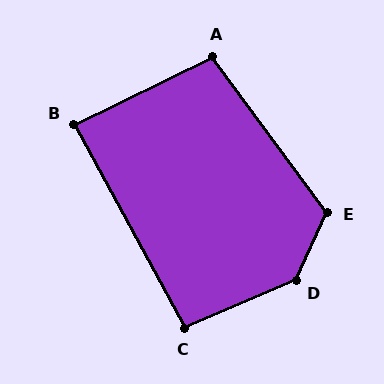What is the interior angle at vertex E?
Approximately 119 degrees (obtuse).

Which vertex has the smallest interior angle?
B, at approximately 87 degrees.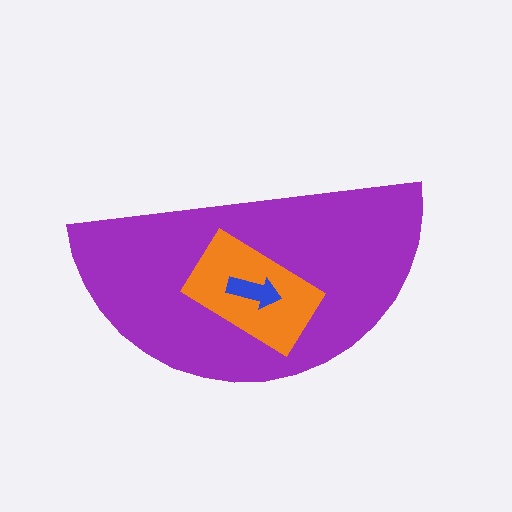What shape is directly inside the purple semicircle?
The orange rectangle.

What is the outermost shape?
The purple semicircle.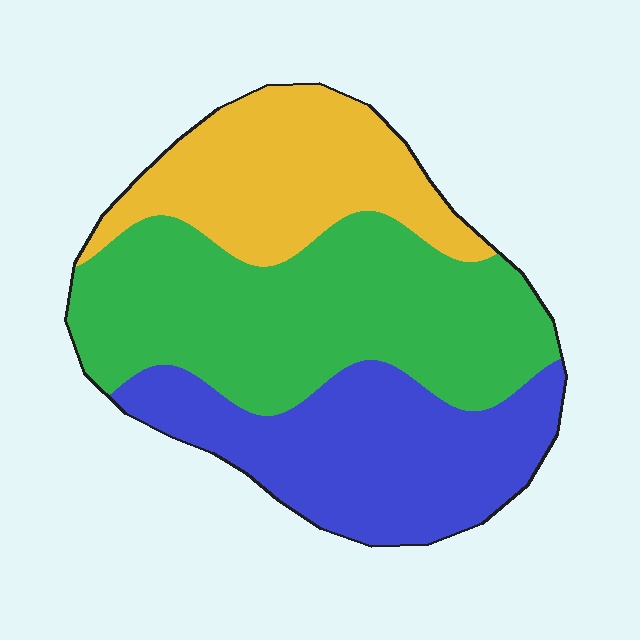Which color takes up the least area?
Yellow, at roughly 25%.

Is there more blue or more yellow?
Blue.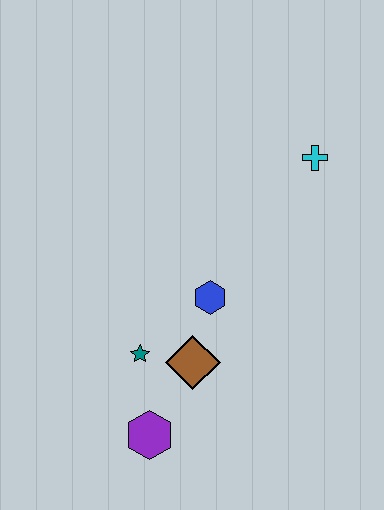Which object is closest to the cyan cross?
The blue hexagon is closest to the cyan cross.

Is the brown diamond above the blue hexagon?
No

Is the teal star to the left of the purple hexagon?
Yes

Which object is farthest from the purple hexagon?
The cyan cross is farthest from the purple hexagon.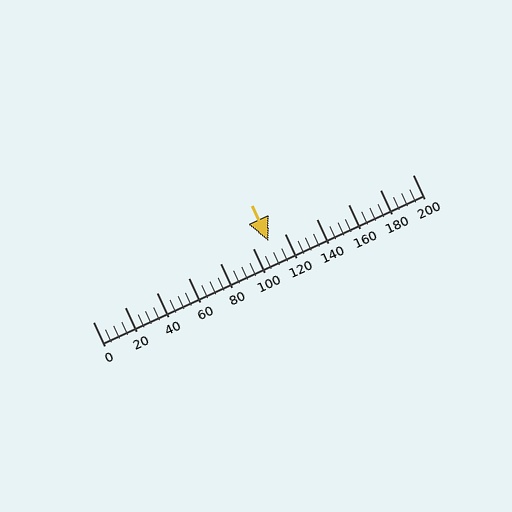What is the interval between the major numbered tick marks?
The major tick marks are spaced 20 units apart.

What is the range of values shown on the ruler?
The ruler shows values from 0 to 200.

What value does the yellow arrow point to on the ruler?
The yellow arrow points to approximately 110.